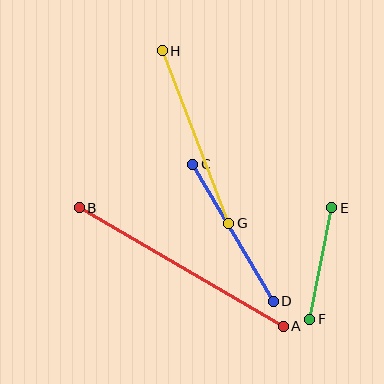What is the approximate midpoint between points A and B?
The midpoint is at approximately (181, 267) pixels.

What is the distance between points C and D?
The distance is approximately 159 pixels.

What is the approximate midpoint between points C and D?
The midpoint is at approximately (233, 233) pixels.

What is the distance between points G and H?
The distance is approximately 185 pixels.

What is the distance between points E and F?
The distance is approximately 113 pixels.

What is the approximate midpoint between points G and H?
The midpoint is at approximately (196, 137) pixels.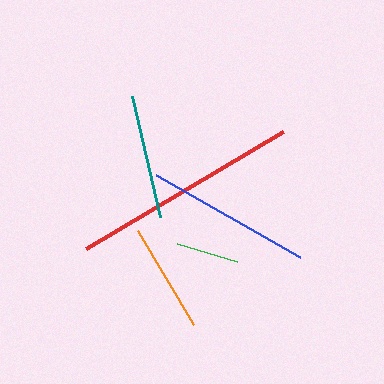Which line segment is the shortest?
The green line is the shortest at approximately 63 pixels.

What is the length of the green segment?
The green segment is approximately 63 pixels long.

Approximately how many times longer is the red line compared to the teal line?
The red line is approximately 1.8 times the length of the teal line.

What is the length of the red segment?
The red segment is approximately 229 pixels long.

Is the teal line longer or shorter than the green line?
The teal line is longer than the green line.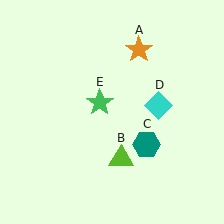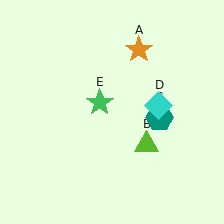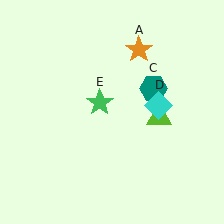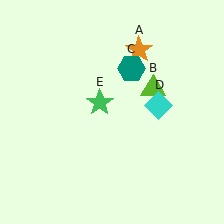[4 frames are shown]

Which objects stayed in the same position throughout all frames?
Orange star (object A) and cyan diamond (object D) and green star (object E) remained stationary.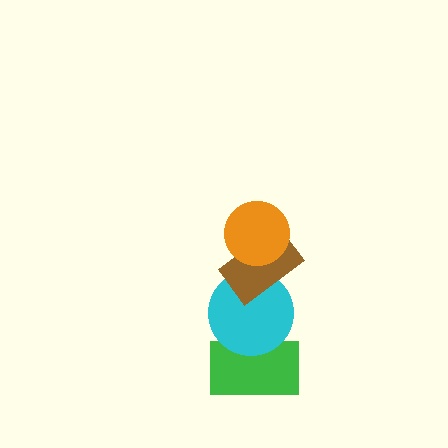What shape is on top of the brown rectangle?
The orange circle is on top of the brown rectangle.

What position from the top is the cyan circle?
The cyan circle is 3rd from the top.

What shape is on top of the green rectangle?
The cyan circle is on top of the green rectangle.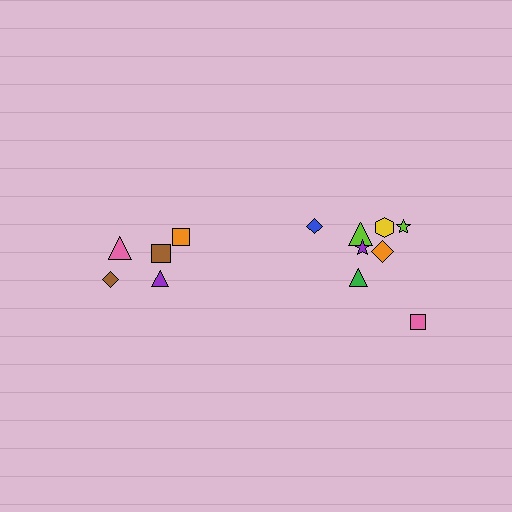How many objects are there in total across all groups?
There are 13 objects.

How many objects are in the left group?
There are 5 objects.